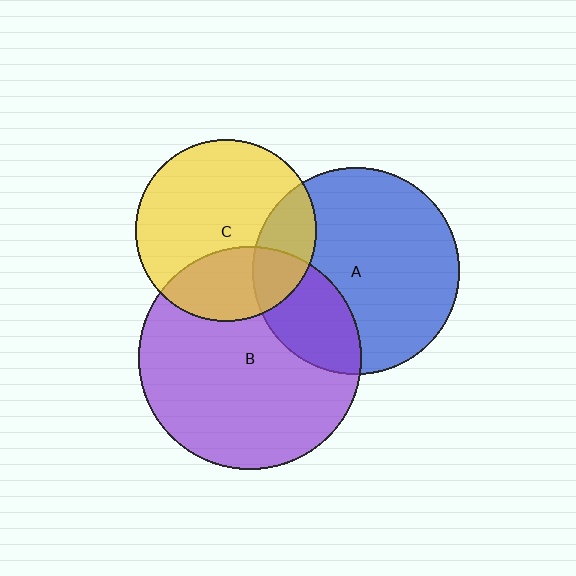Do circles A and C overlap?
Yes.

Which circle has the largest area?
Circle B (purple).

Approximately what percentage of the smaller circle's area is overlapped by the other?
Approximately 20%.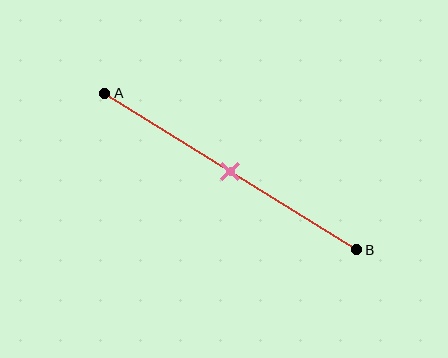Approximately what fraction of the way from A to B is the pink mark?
The pink mark is approximately 50% of the way from A to B.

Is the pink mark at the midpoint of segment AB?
Yes, the mark is approximately at the midpoint.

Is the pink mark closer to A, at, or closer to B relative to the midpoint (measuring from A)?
The pink mark is approximately at the midpoint of segment AB.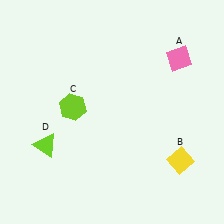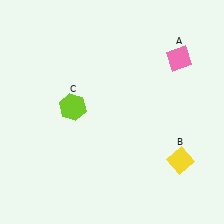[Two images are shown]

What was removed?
The lime triangle (D) was removed in Image 2.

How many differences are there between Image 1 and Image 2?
There is 1 difference between the two images.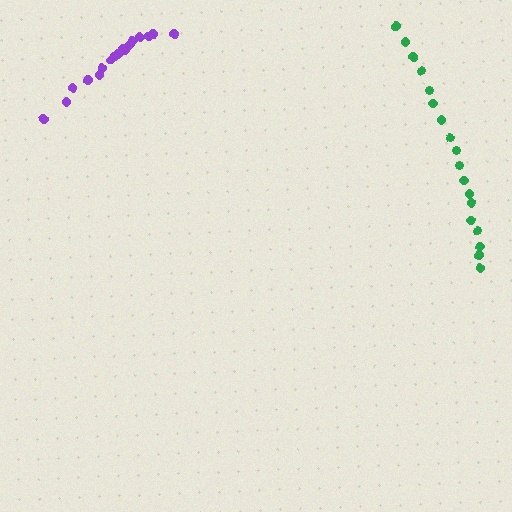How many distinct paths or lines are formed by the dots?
There are 2 distinct paths.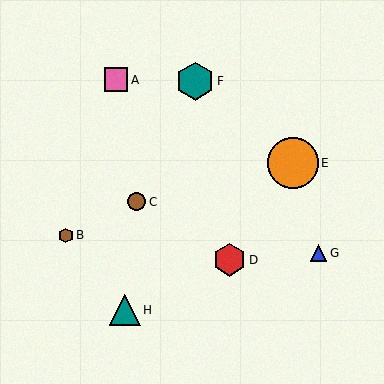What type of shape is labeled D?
Shape D is a red hexagon.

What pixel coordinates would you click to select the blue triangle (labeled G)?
Click at (319, 253) to select the blue triangle G.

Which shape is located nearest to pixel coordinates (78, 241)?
The brown hexagon (labeled B) at (66, 236) is nearest to that location.